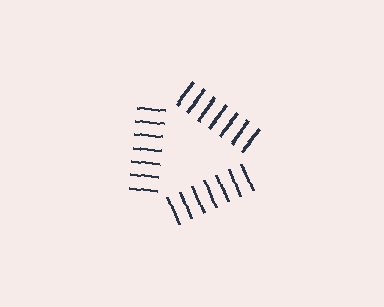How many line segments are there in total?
21 — 7 along each of the 3 edges.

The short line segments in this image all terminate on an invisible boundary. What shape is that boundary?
An illusory triangle — the line segments terminate on its edges but no continuous stroke is drawn.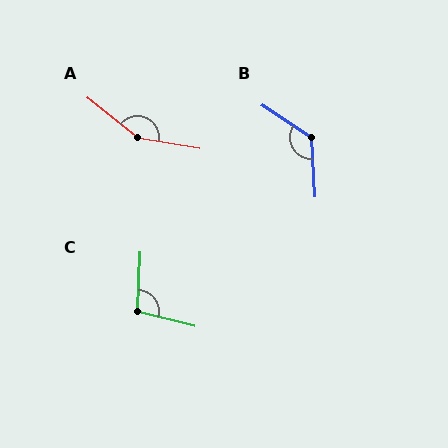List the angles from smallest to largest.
C (102°), B (126°), A (151°).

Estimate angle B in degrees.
Approximately 126 degrees.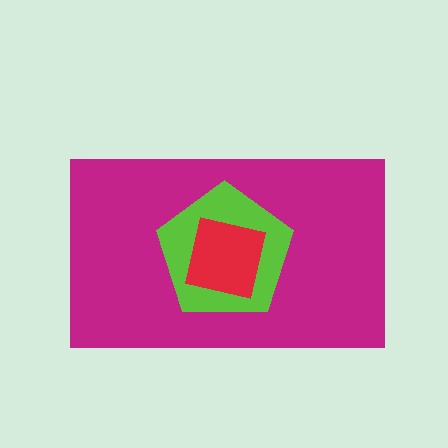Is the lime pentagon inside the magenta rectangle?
Yes.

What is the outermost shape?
The magenta rectangle.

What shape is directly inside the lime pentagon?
The red square.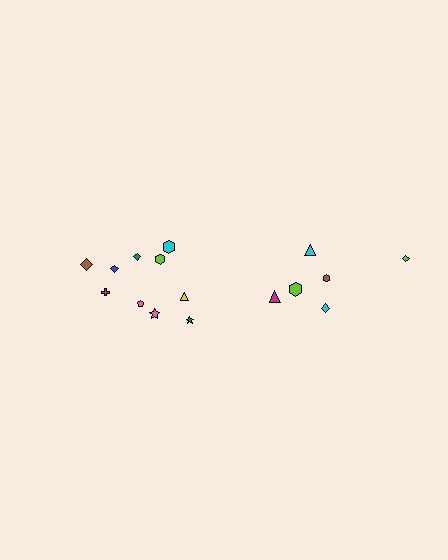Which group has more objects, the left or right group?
The left group.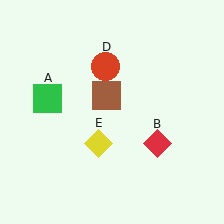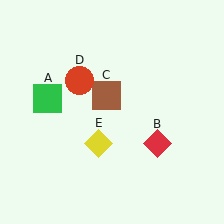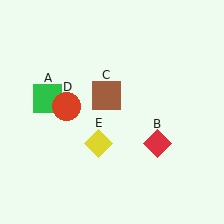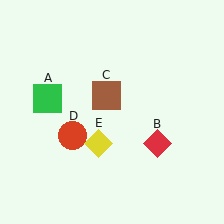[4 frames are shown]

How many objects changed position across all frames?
1 object changed position: red circle (object D).